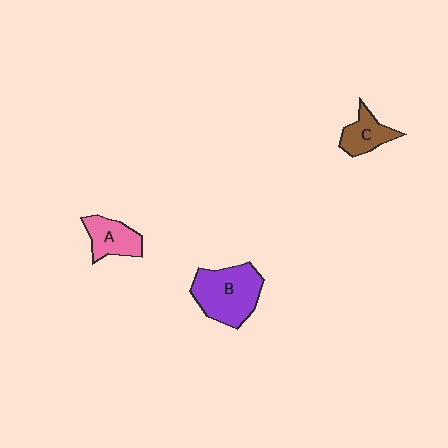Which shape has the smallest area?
Shape C (brown).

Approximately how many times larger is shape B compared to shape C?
Approximately 2.0 times.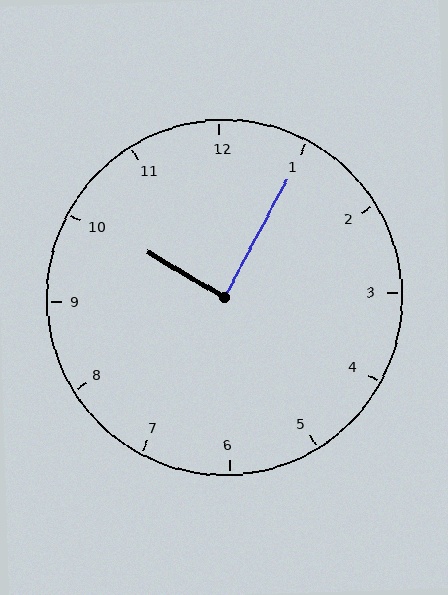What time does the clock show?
10:05.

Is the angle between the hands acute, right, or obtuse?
It is right.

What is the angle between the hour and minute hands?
Approximately 88 degrees.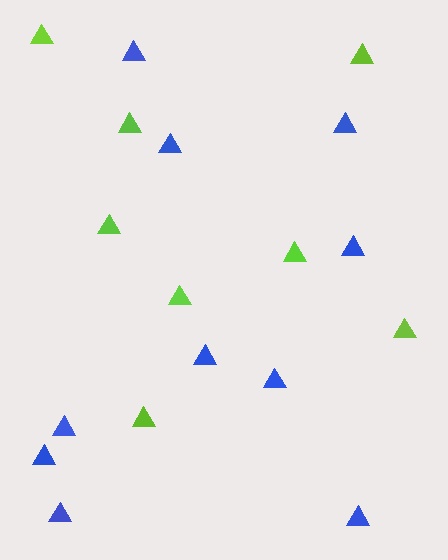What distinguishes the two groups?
There are 2 groups: one group of blue triangles (10) and one group of lime triangles (8).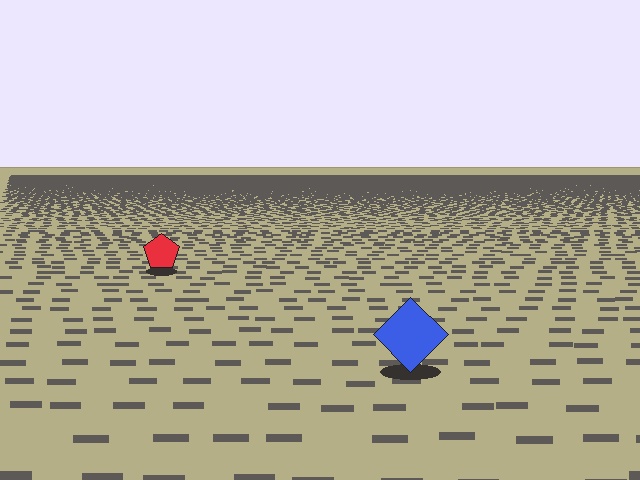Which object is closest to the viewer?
The blue diamond is closest. The texture marks near it are larger and more spread out.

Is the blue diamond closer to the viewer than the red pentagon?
Yes. The blue diamond is closer — you can tell from the texture gradient: the ground texture is coarser near it.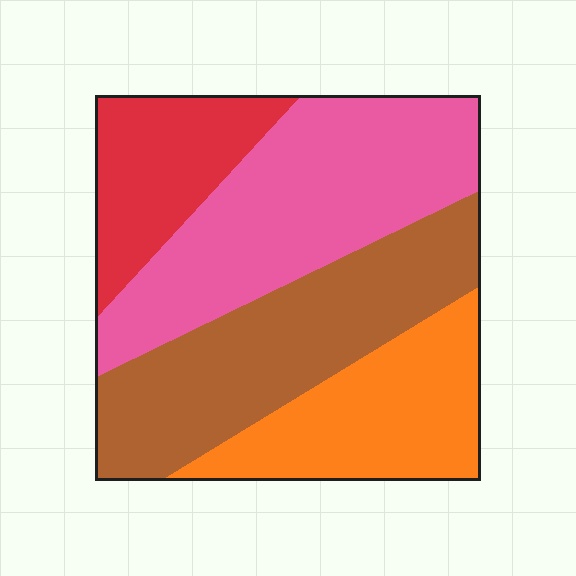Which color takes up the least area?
Red, at roughly 15%.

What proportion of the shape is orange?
Orange takes up about one fifth (1/5) of the shape.